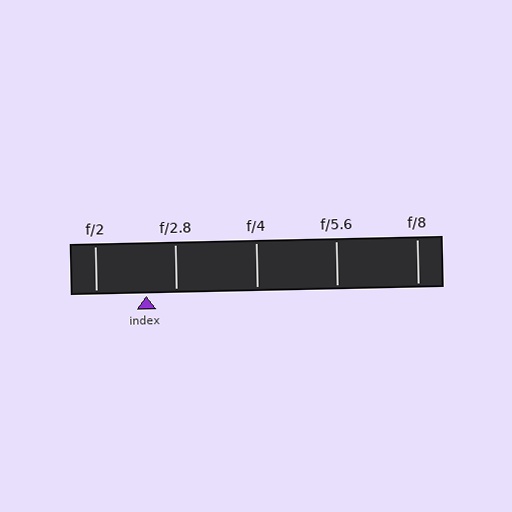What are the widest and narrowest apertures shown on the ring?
The widest aperture shown is f/2 and the narrowest is f/8.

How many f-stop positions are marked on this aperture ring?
There are 5 f-stop positions marked.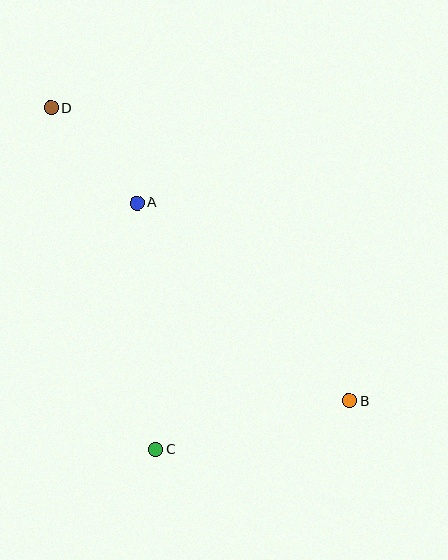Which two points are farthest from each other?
Points B and D are farthest from each other.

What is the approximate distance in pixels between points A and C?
The distance between A and C is approximately 247 pixels.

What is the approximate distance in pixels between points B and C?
The distance between B and C is approximately 199 pixels.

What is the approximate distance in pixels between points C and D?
The distance between C and D is approximately 357 pixels.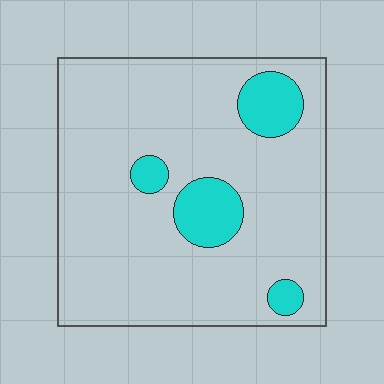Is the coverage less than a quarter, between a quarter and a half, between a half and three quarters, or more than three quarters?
Less than a quarter.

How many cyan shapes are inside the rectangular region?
4.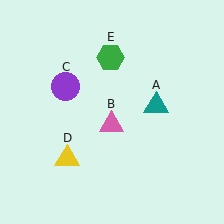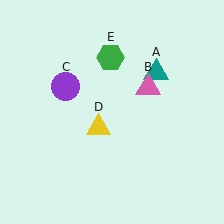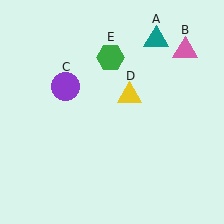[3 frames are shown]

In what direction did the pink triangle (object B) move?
The pink triangle (object B) moved up and to the right.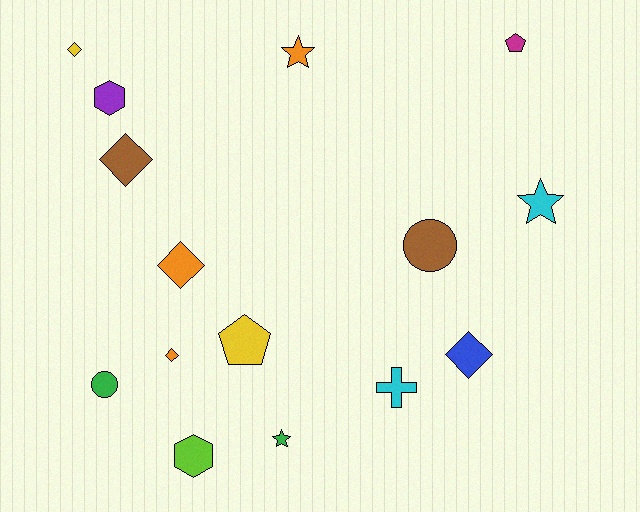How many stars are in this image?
There are 3 stars.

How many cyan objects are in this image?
There are 2 cyan objects.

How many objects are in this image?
There are 15 objects.